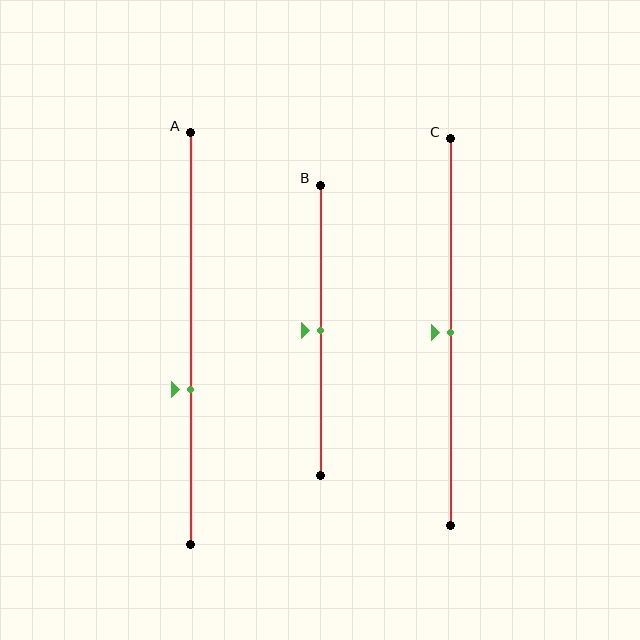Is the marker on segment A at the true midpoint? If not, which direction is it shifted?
No, the marker on segment A is shifted downward by about 12% of the segment length.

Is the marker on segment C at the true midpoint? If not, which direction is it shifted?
Yes, the marker on segment C is at the true midpoint.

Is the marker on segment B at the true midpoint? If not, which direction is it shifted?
Yes, the marker on segment B is at the true midpoint.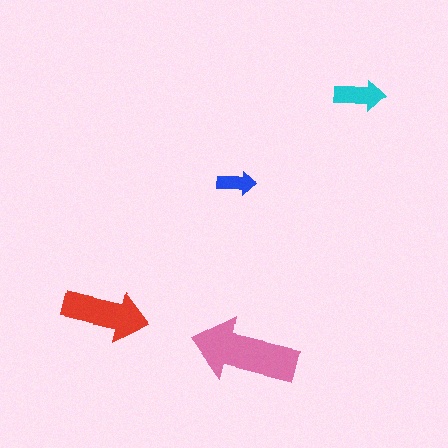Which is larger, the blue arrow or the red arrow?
The red one.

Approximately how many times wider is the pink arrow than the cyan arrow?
About 2 times wider.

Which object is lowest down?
The pink arrow is bottommost.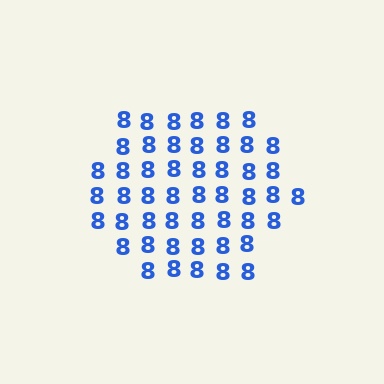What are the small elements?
The small elements are digit 8's.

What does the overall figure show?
The overall figure shows a hexagon.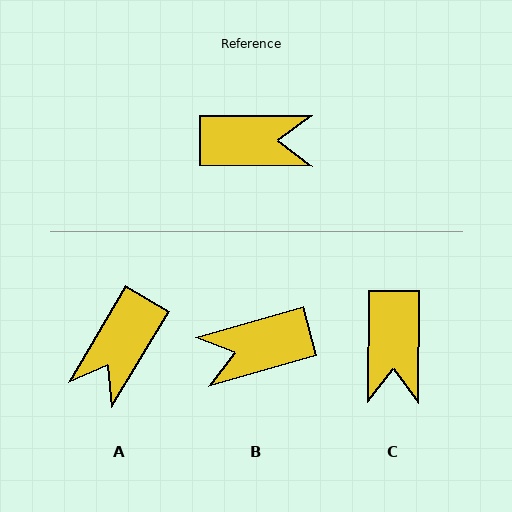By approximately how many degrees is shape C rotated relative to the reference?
Approximately 90 degrees clockwise.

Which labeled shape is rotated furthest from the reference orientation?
B, about 164 degrees away.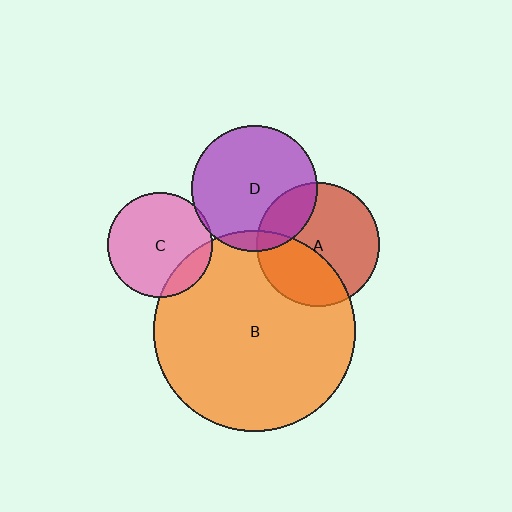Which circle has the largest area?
Circle B (orange).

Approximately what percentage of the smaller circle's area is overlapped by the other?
Approximately 35%.